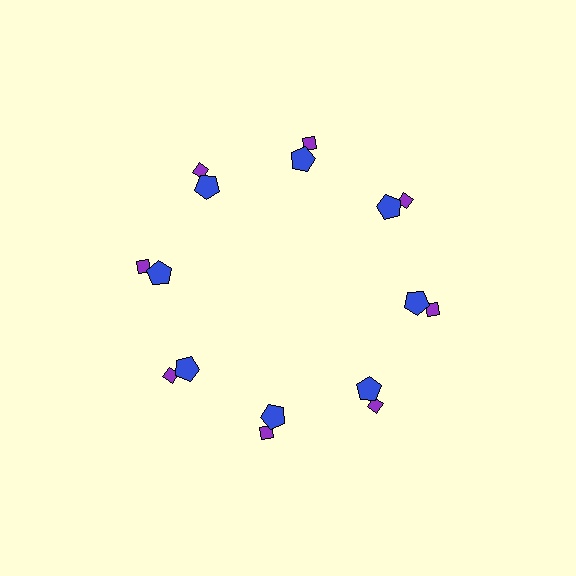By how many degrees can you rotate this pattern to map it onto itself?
The pattern maps onto itself every 45 degrees of rotation.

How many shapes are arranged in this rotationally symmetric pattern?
There are 16 shapes, arranged in 8 groups of 2.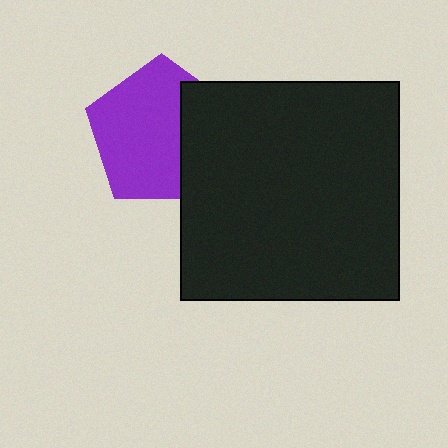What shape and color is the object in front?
The object in front is a black square.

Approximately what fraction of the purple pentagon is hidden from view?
Roughly 33% of the purple pentagon is hidden behind the black square.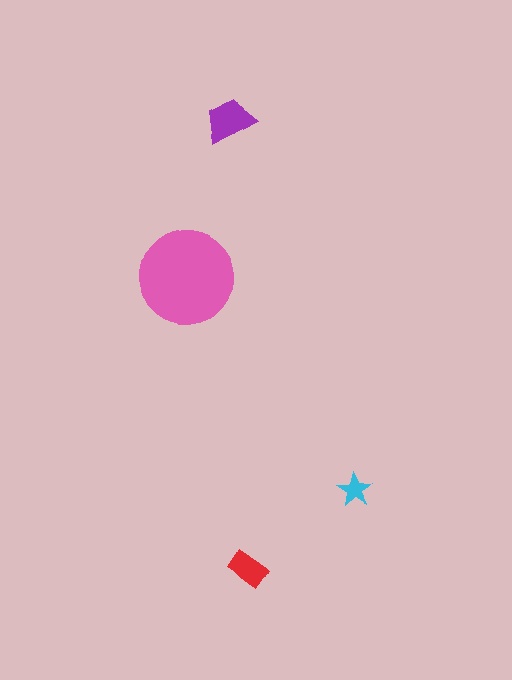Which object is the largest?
The pink circle.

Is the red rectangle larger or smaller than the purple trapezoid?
Smaller.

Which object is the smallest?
The cyan star.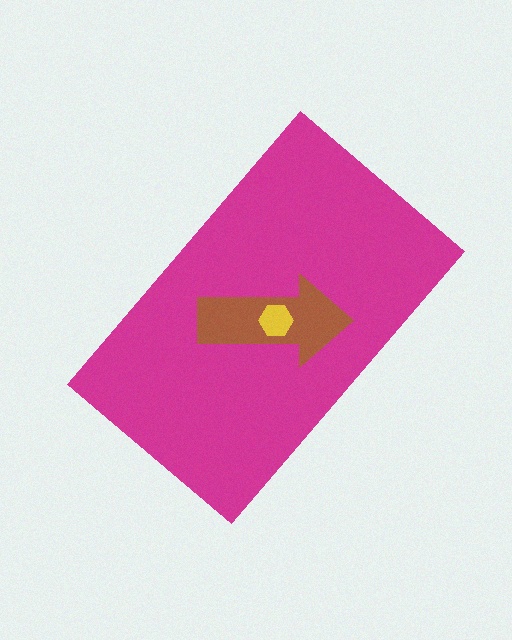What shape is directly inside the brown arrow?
The yellow hexagon.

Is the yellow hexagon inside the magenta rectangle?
Yes.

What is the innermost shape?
The yellow hexagon.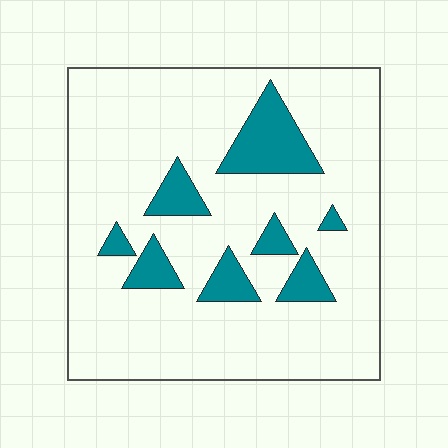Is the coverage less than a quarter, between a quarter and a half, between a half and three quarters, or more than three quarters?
Less than a quarter.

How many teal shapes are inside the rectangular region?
8.